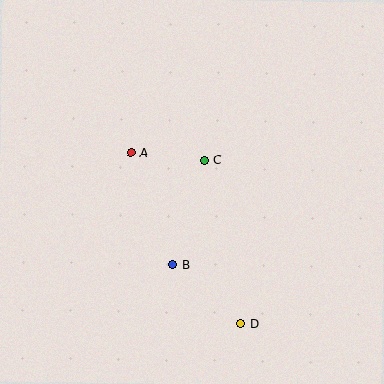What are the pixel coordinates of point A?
Point A is at (131, 153).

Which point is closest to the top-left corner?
Point A is closest to the top-left corner.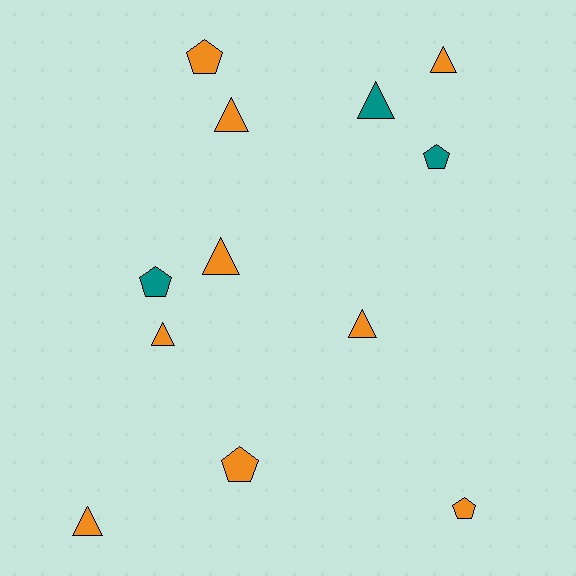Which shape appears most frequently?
Triangle, with 7 objects.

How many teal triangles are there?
There is 1 teal triangle.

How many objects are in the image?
There are 12 objects.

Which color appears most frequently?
Orange, with 9 objects.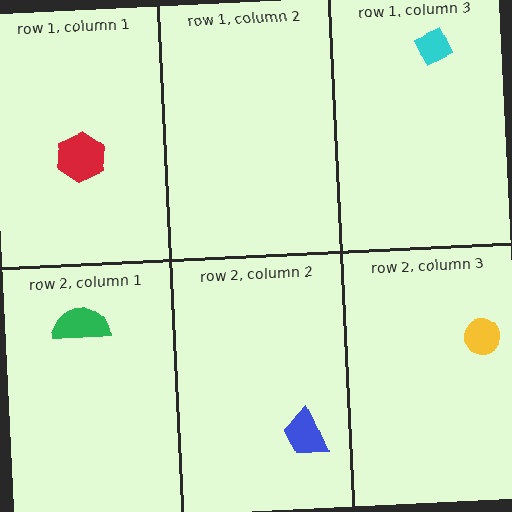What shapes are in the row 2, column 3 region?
The yellow circle.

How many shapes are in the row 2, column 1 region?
1.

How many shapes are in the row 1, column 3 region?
1.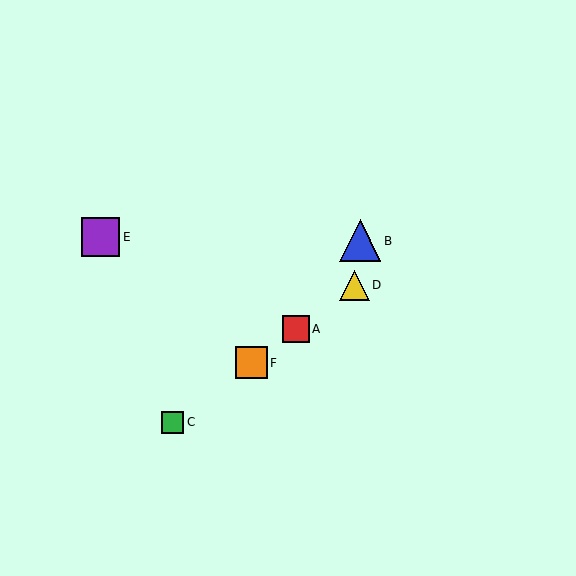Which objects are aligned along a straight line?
Objects A, C, D, F are aligned along a straight line.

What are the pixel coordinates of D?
Object D is at (354, 285).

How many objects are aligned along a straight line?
4 objects (A, C, D, F) are aligned along a straight line.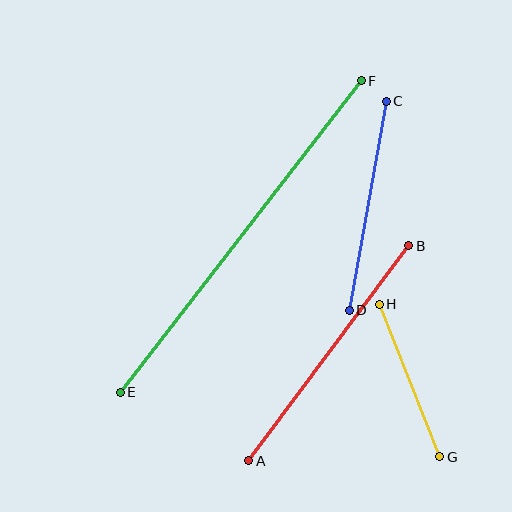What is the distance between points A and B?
The distance is approximately 268 pixels.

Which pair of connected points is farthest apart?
Points E and F are farthest apart.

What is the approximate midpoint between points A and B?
The midpoint is at approximately (329, 353) pixels.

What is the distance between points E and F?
The distance is approximately 394 pixels.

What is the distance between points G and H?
The distance is approximately 164 pixels.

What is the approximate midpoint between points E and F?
The midpoint is at approximately (241, 237) pixels.